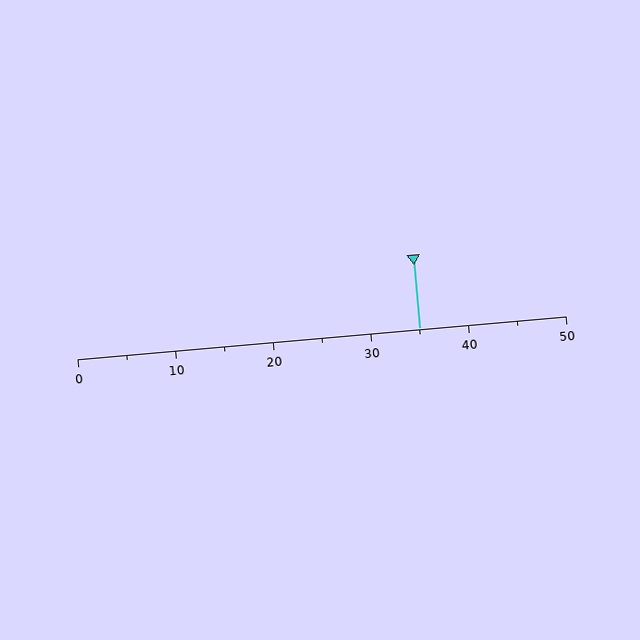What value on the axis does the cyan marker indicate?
The marker indicates approximately 35.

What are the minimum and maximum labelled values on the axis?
The axis runs from 0 to 50.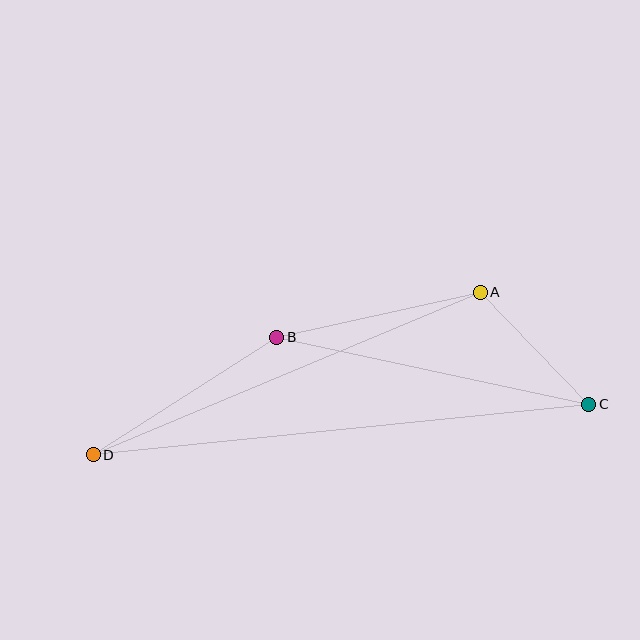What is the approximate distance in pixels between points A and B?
The distance between A and B is approximately 209 pixels.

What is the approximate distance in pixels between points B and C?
The distance between B and C is approximately 319 pixels.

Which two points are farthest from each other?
Points C and D are farthest from each other.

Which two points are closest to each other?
Points A and C are closest to each other.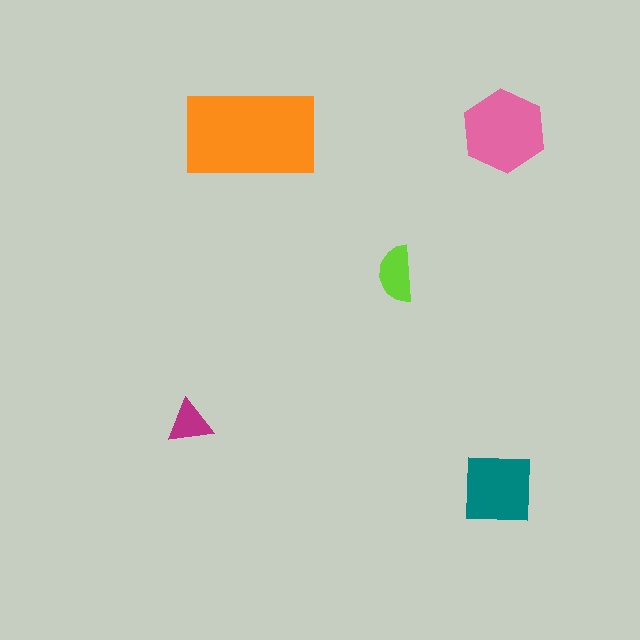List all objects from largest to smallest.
The orange rectangle, the pink hexagon, the teal square, the lime semicircle, the magenta triangle.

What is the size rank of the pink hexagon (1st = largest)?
2nd.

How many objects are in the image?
There are 5 objects in the image.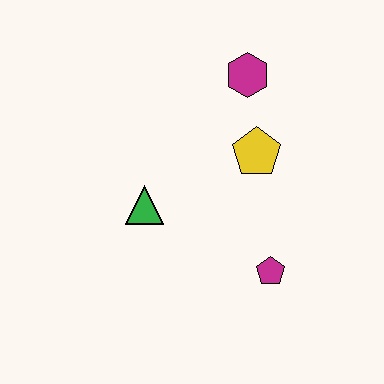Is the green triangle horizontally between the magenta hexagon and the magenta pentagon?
No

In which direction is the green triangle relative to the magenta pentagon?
The green triangle is to the left of the magenta pentagon.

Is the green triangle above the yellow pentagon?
No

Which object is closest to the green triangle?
The yellow pentagon is closest to the green triangle.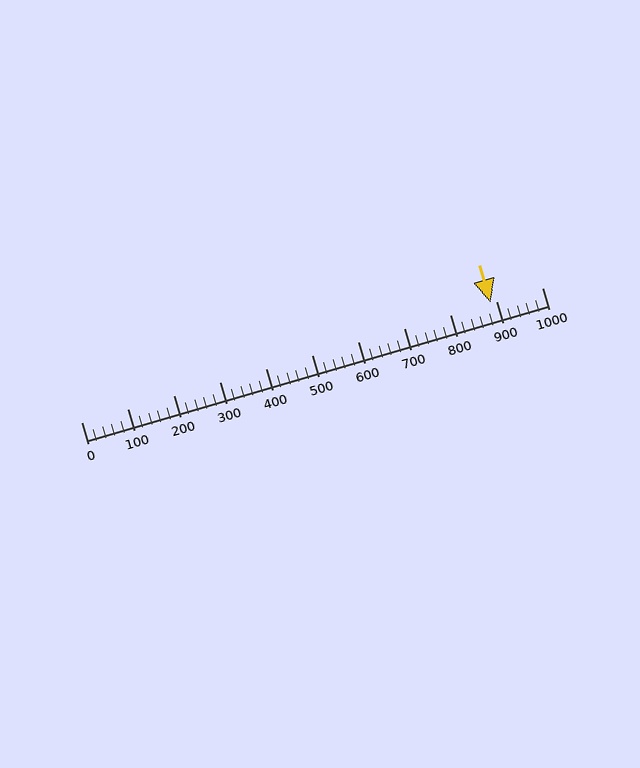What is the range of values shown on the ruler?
The ruler shows values from 0 to 1000.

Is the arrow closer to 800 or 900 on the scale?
The arrow is closer to 900.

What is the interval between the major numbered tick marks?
The major tick marks are spaced 100 units apart.